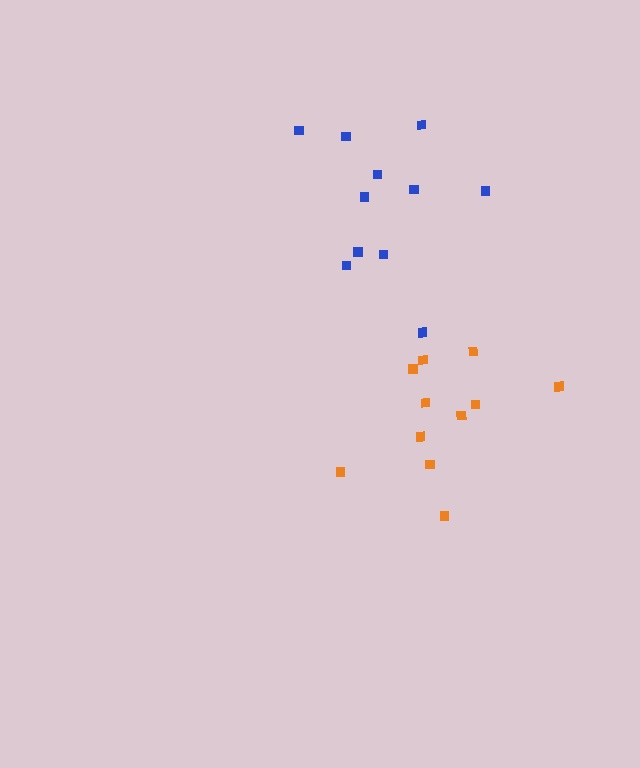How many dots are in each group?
Group 1: 11 dots, Group 2: 11 dots (22 total).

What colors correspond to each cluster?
The clusters are colored: orange, blue.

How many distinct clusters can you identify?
There are 2 distinct clusters.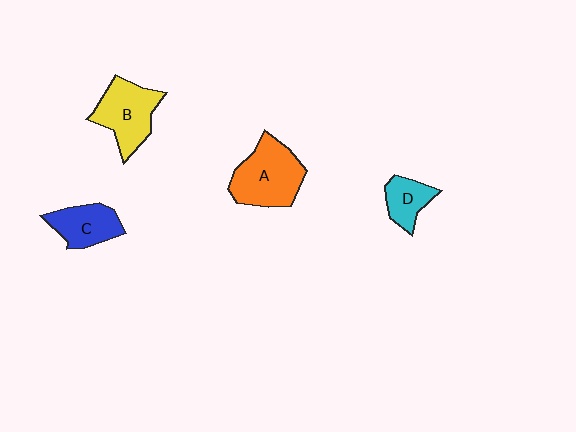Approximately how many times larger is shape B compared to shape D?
Approximately 1.8 times.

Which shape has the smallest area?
Shape D (cyan).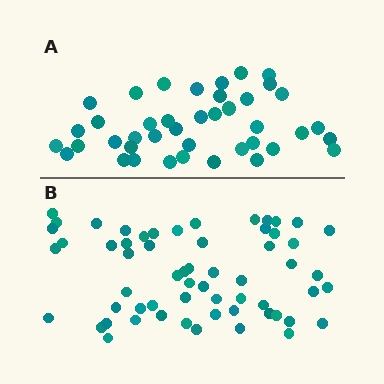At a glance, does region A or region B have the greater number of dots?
Region B (the bottom region) has more dots.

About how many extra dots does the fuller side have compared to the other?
Region B has approximately 20 more dots than region A.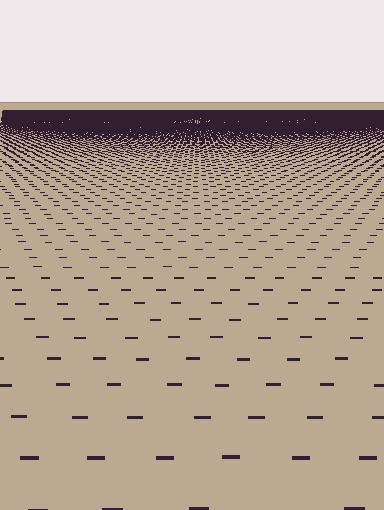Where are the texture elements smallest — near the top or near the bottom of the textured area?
Near the top.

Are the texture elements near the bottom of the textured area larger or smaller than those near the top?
Larger. Near the bottom, elements are closer to the viewer and appear at a bigger on-screen size.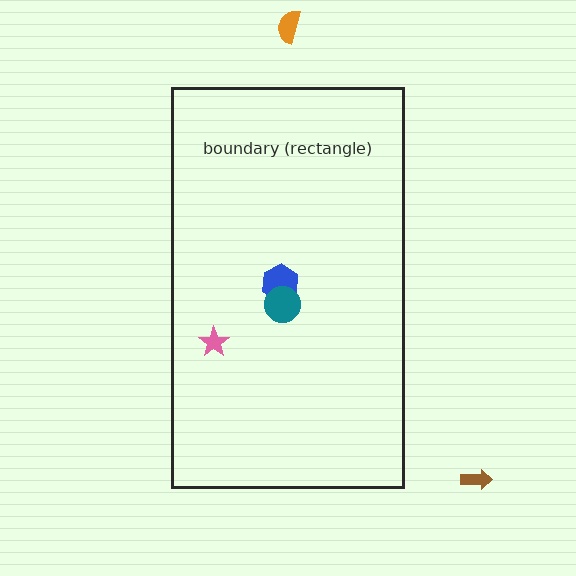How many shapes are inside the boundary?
3 inside, 2 outside.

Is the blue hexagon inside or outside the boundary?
Inside.